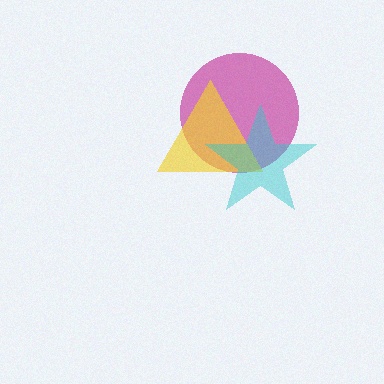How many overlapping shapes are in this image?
There are 3 overlapping shapes in the image.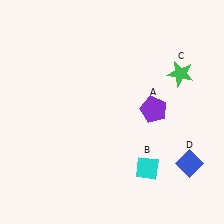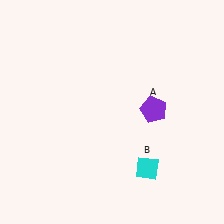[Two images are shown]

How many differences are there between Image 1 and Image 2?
There are 2 differences between the two images.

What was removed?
The blue diamond (D), the green star (C) were removed in Image 2.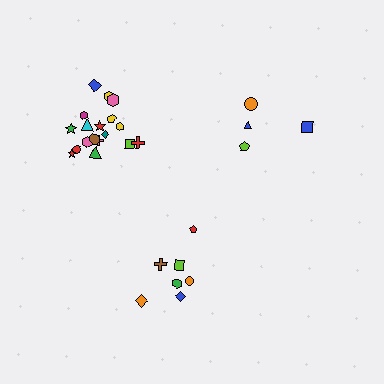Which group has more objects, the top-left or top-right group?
The top-left group.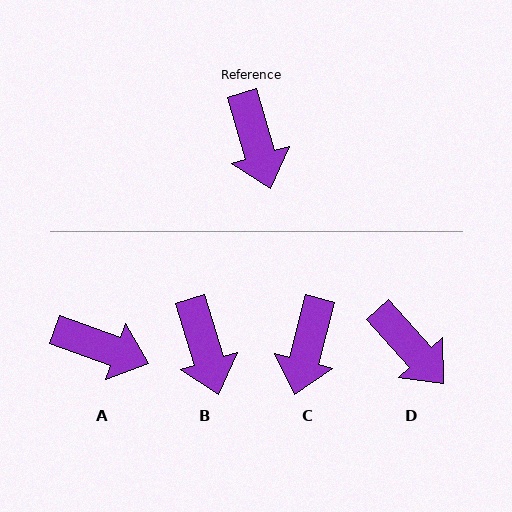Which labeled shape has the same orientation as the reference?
B.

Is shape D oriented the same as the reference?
No, it is off by about 25 degrees.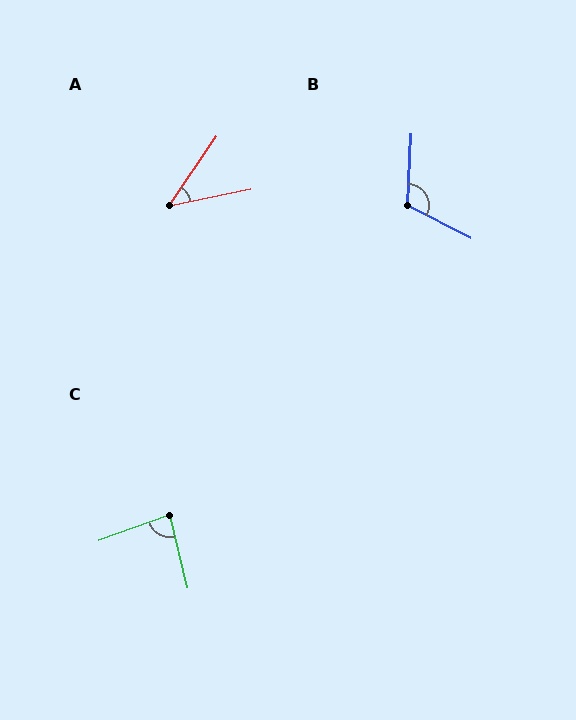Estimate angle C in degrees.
Approximately 84 degrees.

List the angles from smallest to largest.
A (44°), C (84°), B (114°).